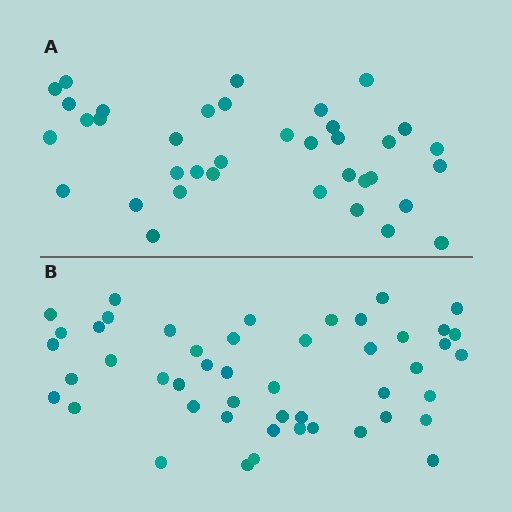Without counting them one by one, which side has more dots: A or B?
Region B (the bottom region) has more dots.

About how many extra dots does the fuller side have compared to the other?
Region B has roughly 12 or so more dots than region A.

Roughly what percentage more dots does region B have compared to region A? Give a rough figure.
About 30% more.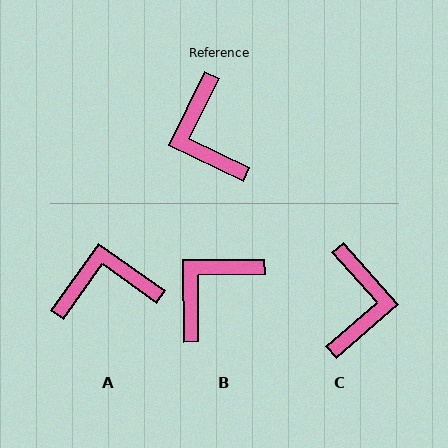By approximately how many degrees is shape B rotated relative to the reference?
Approximately 64 degrees clockwise.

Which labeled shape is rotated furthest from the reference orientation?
C, about 157 degrees away.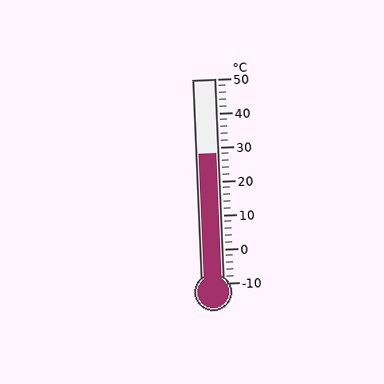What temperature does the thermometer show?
The thermometer shows approximately 28°C.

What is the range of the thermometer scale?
The thermometer scale ranges from -10°C to 50°C.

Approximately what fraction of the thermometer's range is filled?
The thermometer is filled to approximately 65% of its range.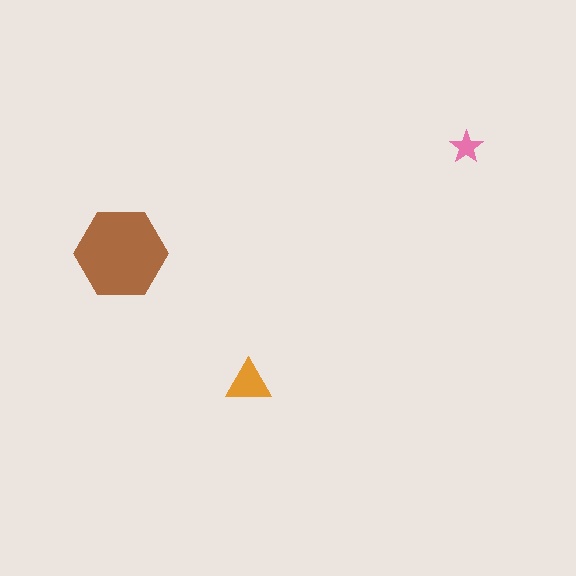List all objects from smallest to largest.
The pink star, the orange triangle, the brown hexagon.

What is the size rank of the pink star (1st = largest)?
3rd.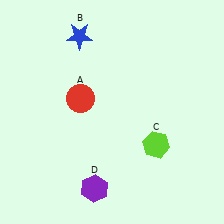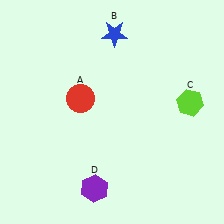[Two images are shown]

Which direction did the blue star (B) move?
The blue star (B) moved right.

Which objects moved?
The objects that moved are: the blue star (B), the lime hexagon (C).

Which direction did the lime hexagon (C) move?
The lime hexagon (C) moved up.